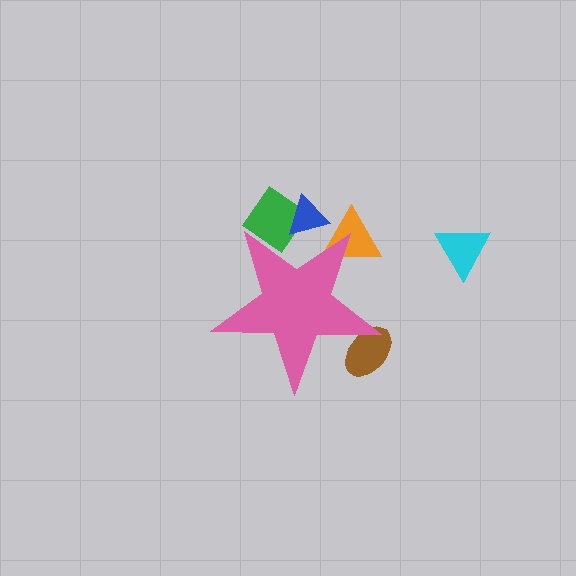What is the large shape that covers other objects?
A pink star.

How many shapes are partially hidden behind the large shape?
4 shapes are partially hidden.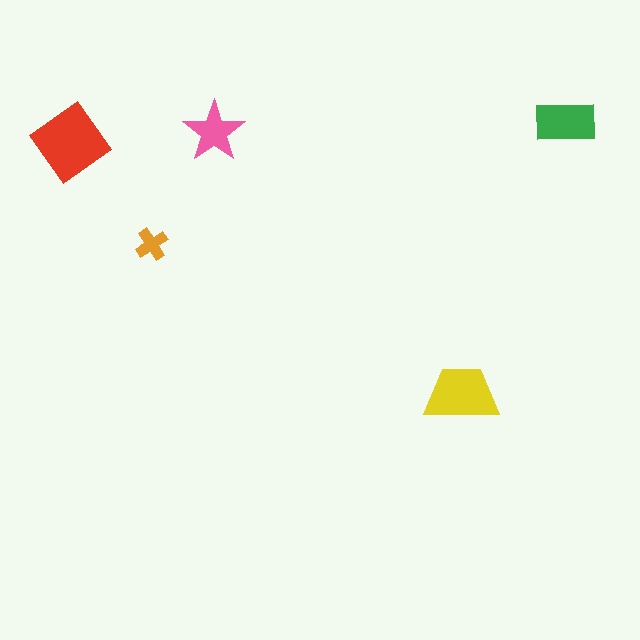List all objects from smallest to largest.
The orange cross, the pink star, the green rectangle, the yellow trapezoid, the red diamond.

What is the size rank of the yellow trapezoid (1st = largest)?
2nd.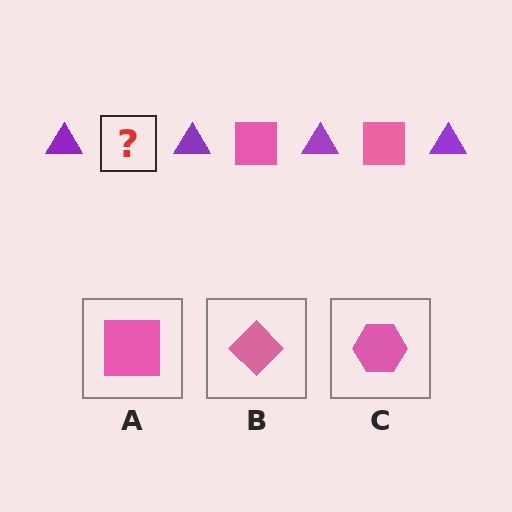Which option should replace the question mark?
Option A.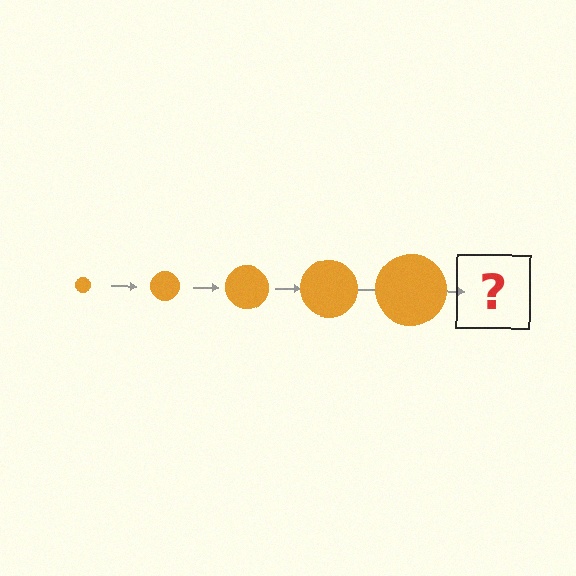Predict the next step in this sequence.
The next step is an orange circle, larger than the previous one.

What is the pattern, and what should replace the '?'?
The pattern is that the circle gets progressively larger each step. The '?' should be an orange circle, larger than the previous one.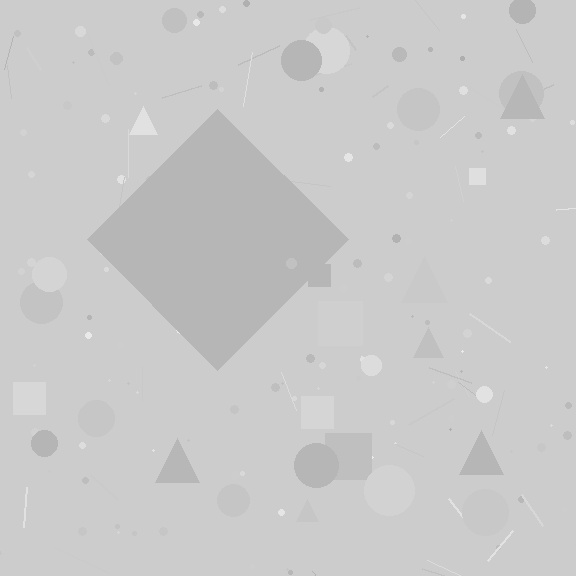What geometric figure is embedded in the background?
A diamond is embedded in the background.